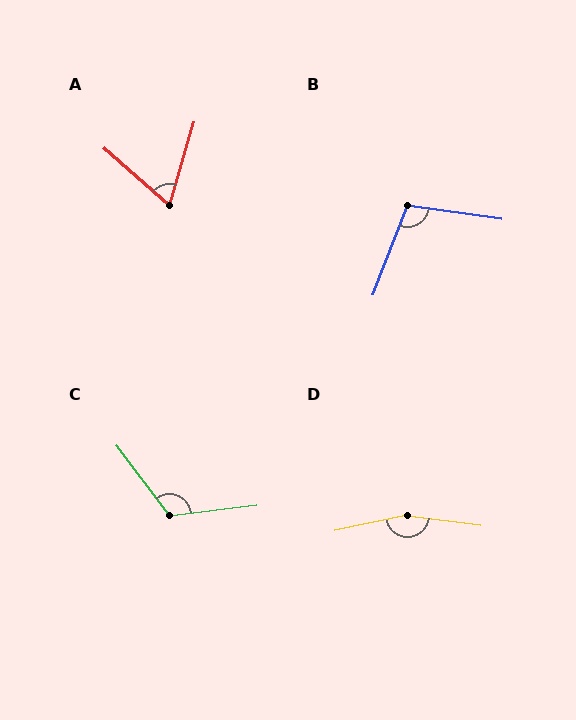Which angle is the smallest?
A, at approximately 65 degrees.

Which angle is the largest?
D, at approximately 161 degrees.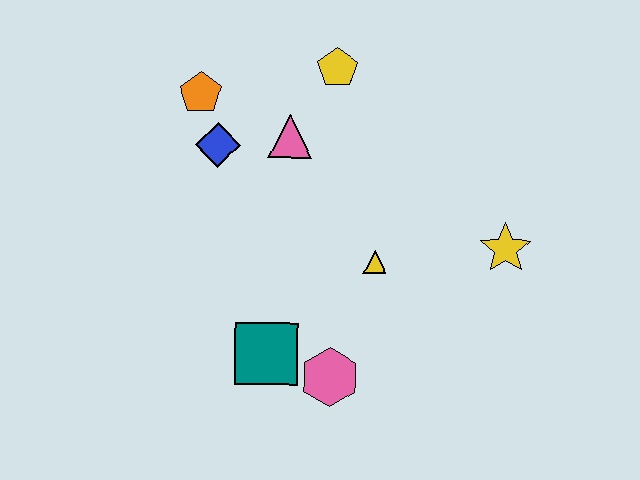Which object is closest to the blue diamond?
The orange pentagon is closest to the blue diamond.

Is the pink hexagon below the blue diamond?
Yes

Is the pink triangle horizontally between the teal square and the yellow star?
Yes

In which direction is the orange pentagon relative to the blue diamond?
The orange pentagon is above the blue diamond.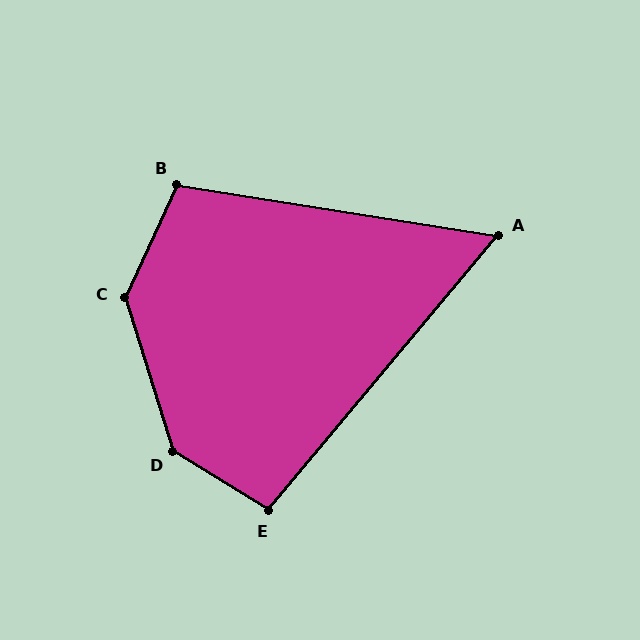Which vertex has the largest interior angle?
D, at approximately 139 degrees.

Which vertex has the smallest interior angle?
A, at approximately 59 degrees.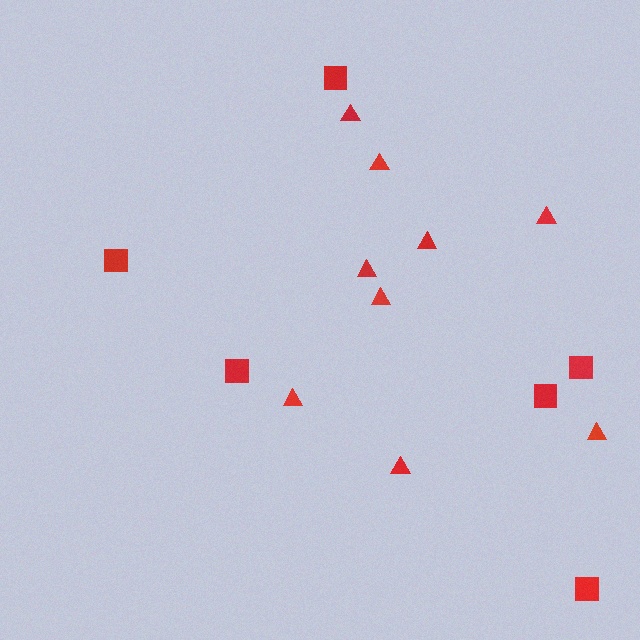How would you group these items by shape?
There are 2 groups: one group of triangles (9) and one group of squares (6).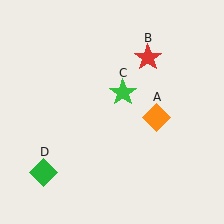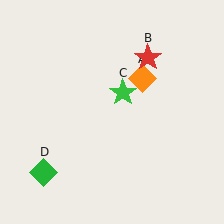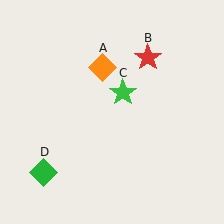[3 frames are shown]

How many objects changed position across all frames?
1 object changed position: orange diamond (object A).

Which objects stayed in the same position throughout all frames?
Red star (object B) and green star (object C) and green diamond (object D) remained stationary.